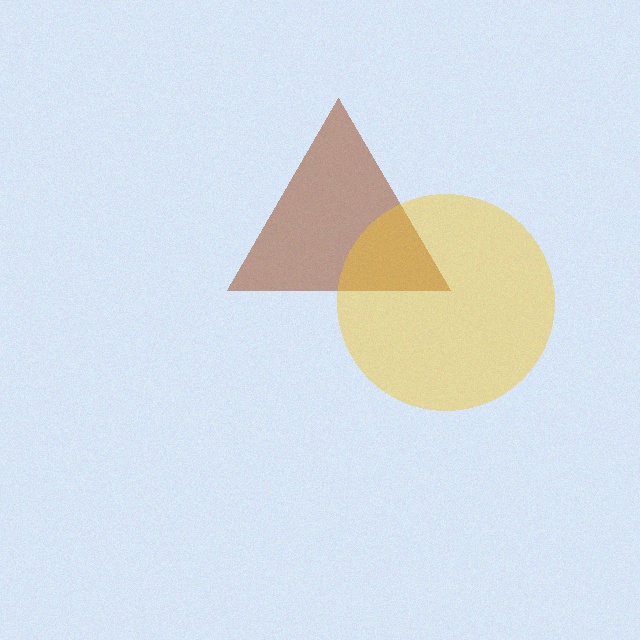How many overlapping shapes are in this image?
There are 2 overlapping shapes in the image.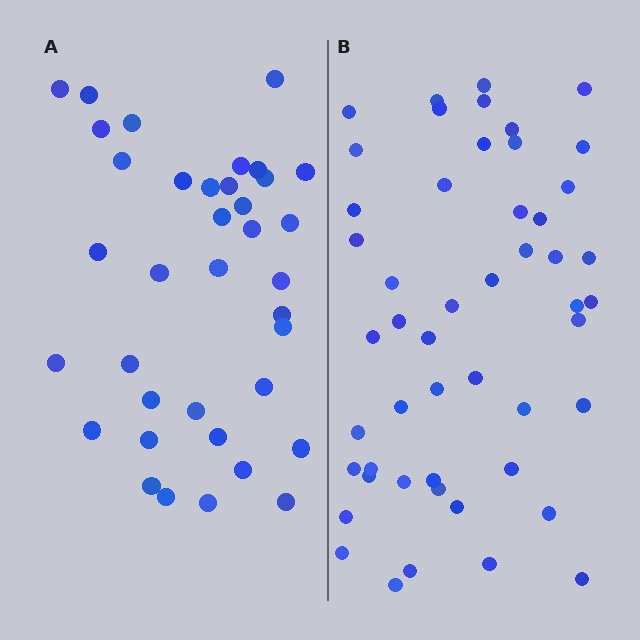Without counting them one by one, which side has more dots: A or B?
Region B (the right region) has more dots.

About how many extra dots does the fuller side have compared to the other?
Region B has approximately 15 more dots than region A.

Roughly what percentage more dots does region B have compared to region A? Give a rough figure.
About 35% more.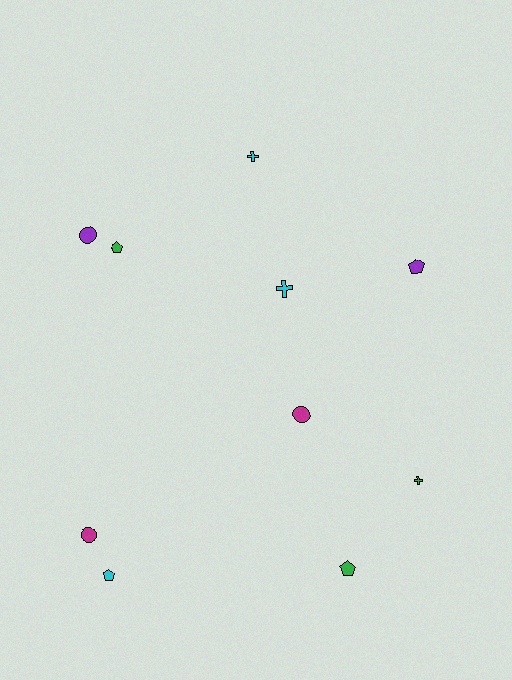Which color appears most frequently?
Cyan, with 3 objects.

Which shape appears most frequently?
Pentagon, with 4 objects.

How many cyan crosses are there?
There are 2 cyan crosses.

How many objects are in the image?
There are 10 objects.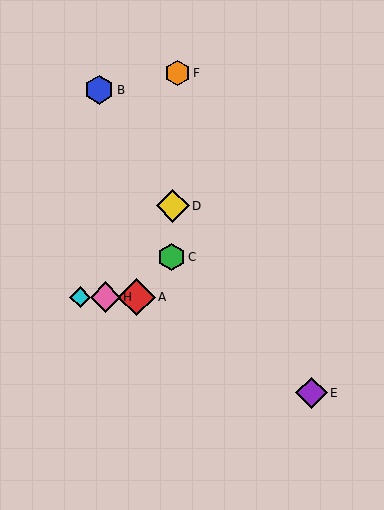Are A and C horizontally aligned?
No, A is at y≈297 and C is at y≈257.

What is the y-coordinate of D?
Object D is at y≈206.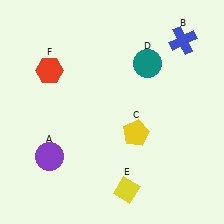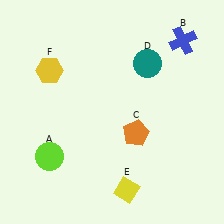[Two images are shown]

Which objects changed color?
A changed from purple to lime. C changed from yellow to orange. F changed from red to yellow.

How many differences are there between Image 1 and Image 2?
There are 3 differences between the two images.